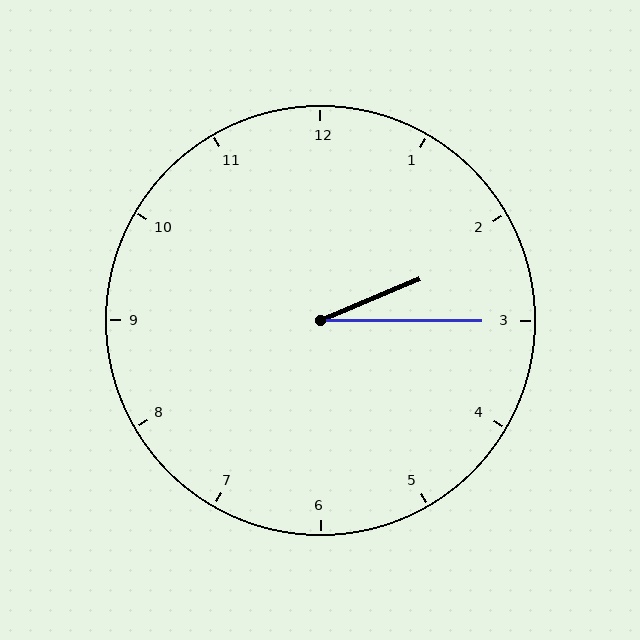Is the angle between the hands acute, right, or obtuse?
It is acute.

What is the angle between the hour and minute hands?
Approximately 22 degrees.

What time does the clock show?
2:15.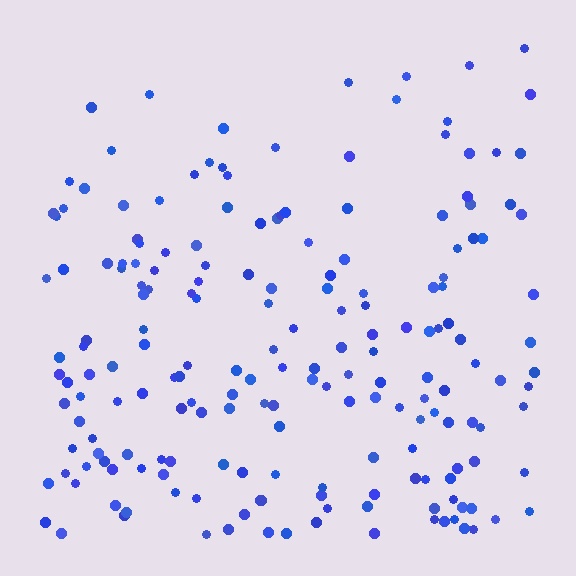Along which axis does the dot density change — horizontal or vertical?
Vertical.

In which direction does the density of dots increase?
From top to bottom, with the bottom side densest.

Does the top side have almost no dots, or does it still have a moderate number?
Still a moderate number, just noticeably fewer than the bottom.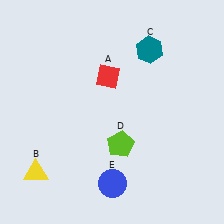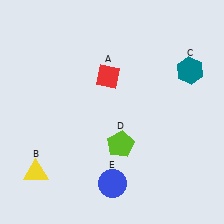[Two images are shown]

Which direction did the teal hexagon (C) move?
The teal hexagon (C) moved right.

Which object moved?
The teal hexagon (C) moved right.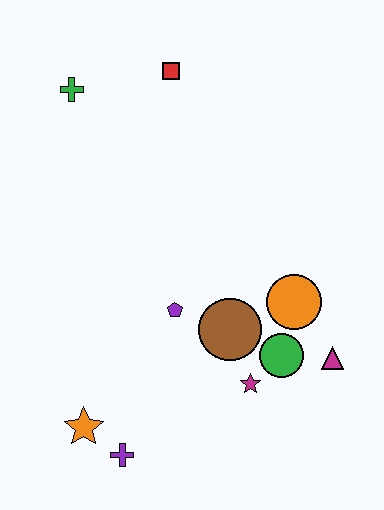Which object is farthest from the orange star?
The red square is farthest from the orange star.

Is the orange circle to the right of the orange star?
Yes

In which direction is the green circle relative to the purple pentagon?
The green circle is to the right of the purple pentagon.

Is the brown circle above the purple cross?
Yes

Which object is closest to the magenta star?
The green circle is closest to the magenta star.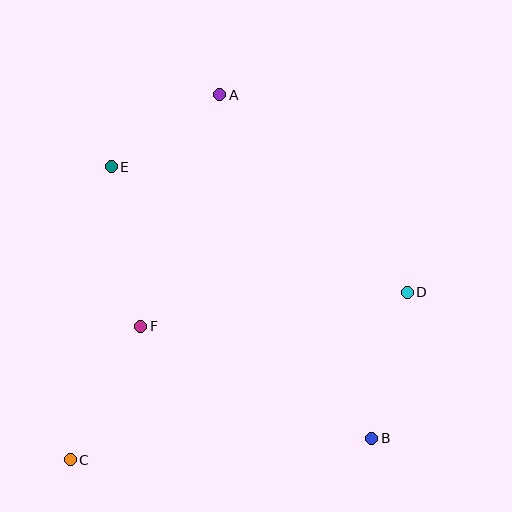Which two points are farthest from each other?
Points A and C are farthest from each other.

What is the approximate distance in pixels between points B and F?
The distance between B and F is approximately 257 pixels.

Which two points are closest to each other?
Points A and E are closest to each other.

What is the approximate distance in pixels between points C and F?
The distance between C and F is approximately 151 pixels.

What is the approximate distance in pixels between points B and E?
The distance between B and E is approximately 376 pixels.